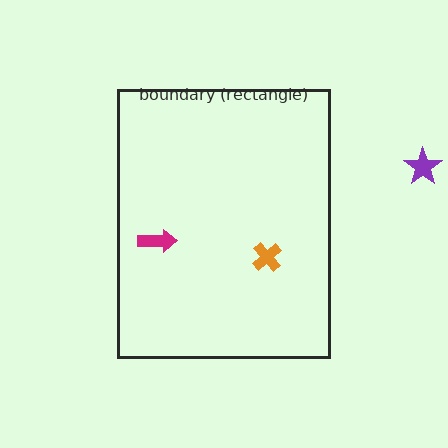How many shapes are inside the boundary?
2 inside, 1 outside.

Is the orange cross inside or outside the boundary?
Inside.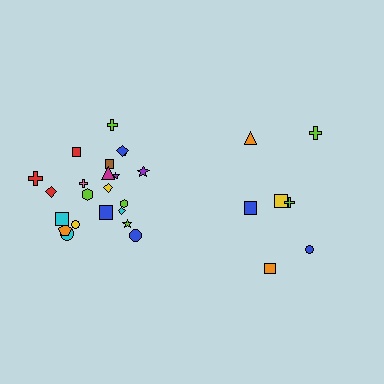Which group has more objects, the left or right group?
The left group.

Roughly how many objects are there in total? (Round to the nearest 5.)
Roughly 30 objects in total.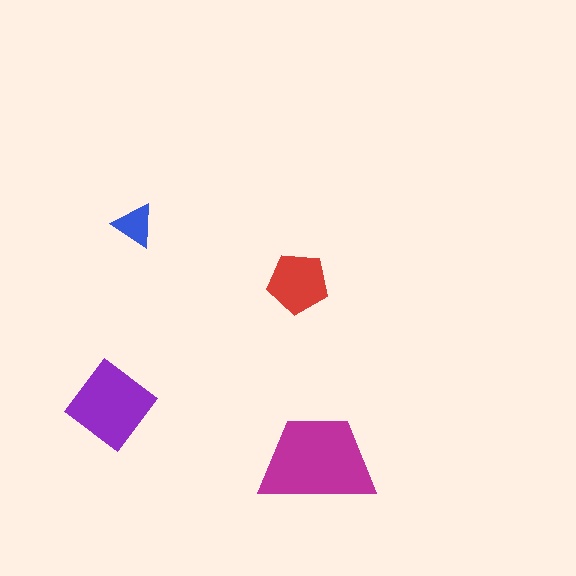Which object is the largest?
The magenta trapezoid.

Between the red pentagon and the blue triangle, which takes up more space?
The red pentagon.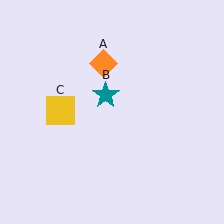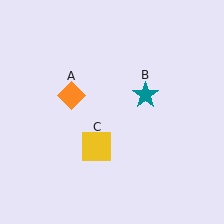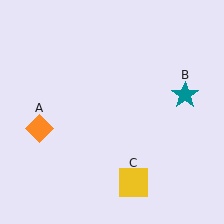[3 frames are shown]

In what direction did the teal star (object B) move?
The teal star (object B) moved right.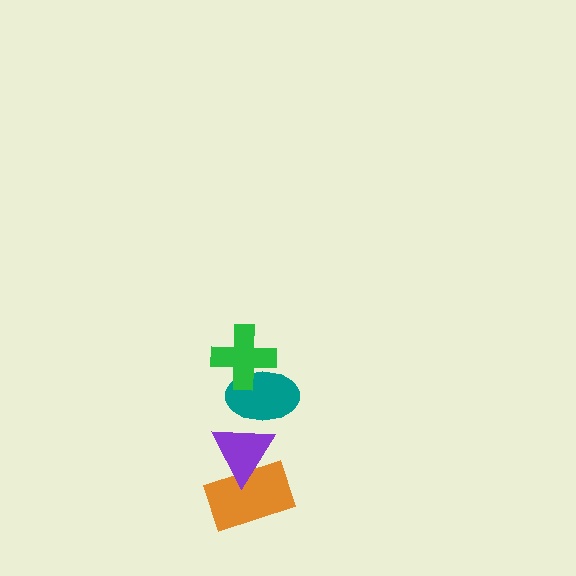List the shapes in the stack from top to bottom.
From top to bottom: the green cross, the teal ellipse, the purple triangle, the orange rectangle.